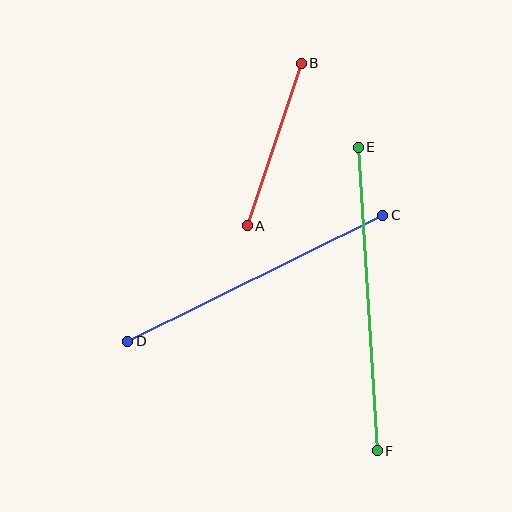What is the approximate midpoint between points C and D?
The midpoint is at approximately (255, 278) pixels.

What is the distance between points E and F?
The distance is approximately 305 pixels.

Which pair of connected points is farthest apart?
Points E and F are farthest apart.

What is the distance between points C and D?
The distance is approximately 284 pixels.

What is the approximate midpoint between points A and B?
The midpoint is at approximately (274, 145) pixels.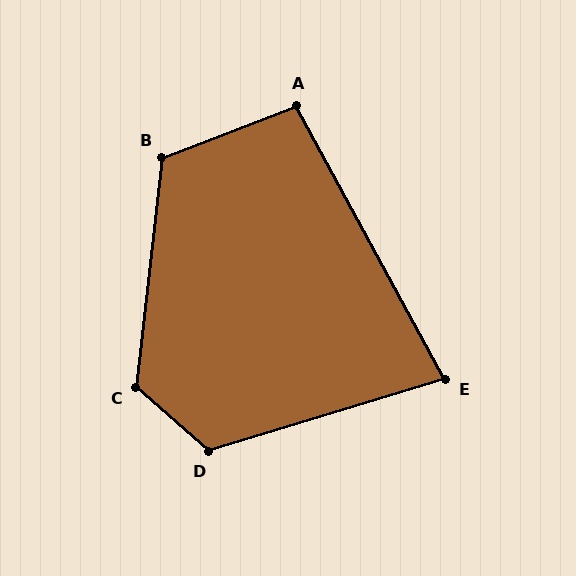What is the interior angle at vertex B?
Approximately 117 degrees (obtuse).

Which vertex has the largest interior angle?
C, at approximately 125 degrees.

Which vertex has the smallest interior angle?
E, at approximately 78 degrees.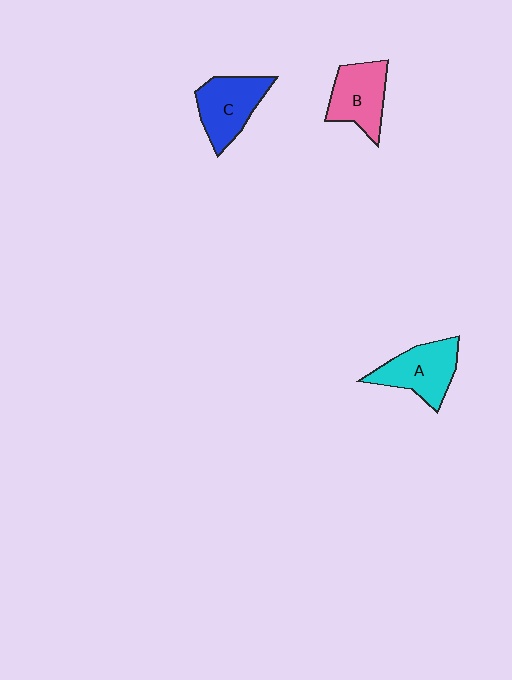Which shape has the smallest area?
Shape B (pink).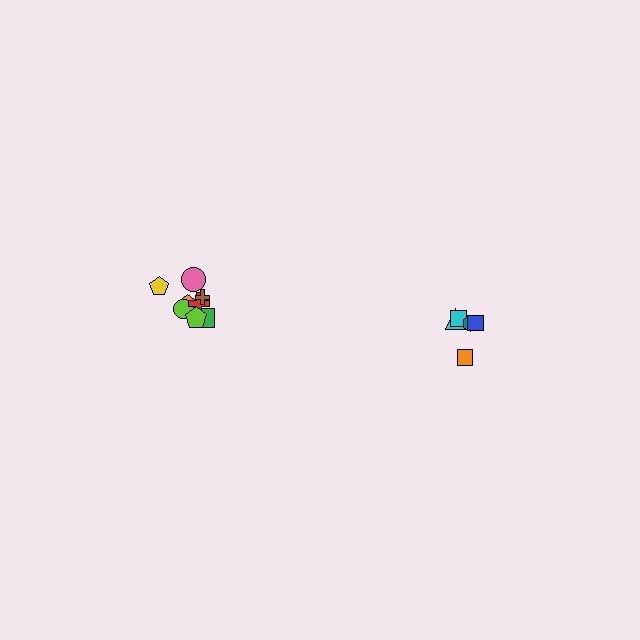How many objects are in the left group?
There are 8 objects.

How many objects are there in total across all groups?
There are 13 objects.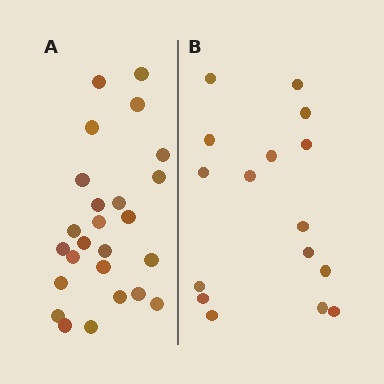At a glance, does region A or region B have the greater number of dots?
Region A (the left region) has more dots.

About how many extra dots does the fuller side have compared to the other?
Region A has roughly 8 or so more dots than region B.